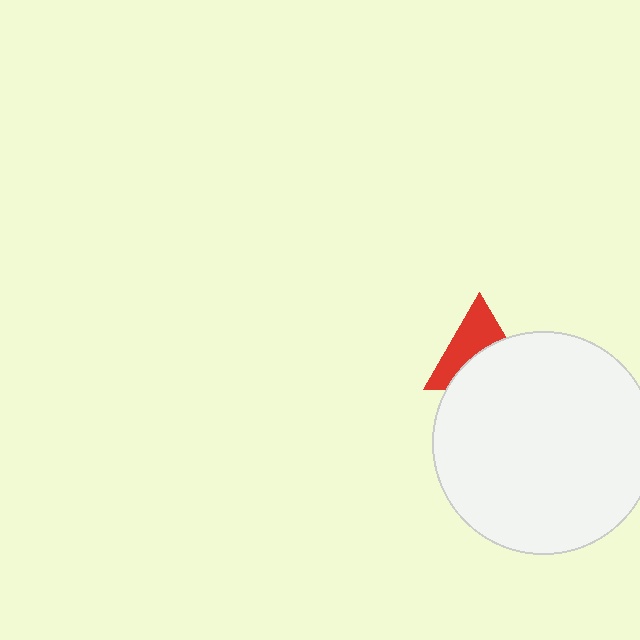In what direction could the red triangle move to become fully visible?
The red triangle could move up. That would shift it out from behind the white circle entirely.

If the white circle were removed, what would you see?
You would see the complete red triangle.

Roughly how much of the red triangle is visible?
About half of it is visible (roughly 50%).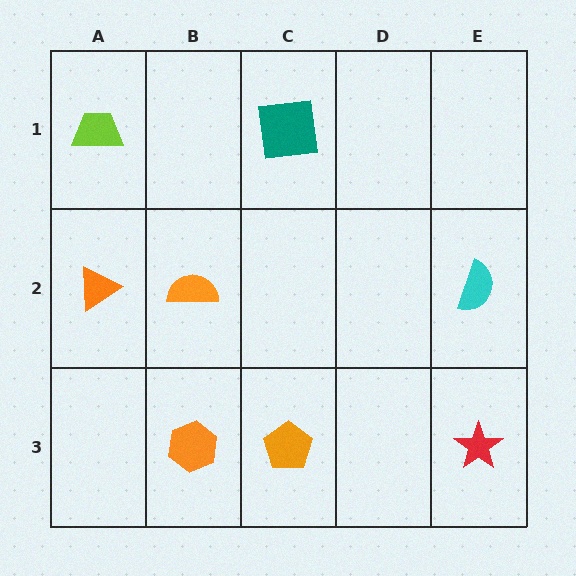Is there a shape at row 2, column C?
No, that cell is empty.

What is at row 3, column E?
A red star.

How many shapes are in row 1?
2 shapes.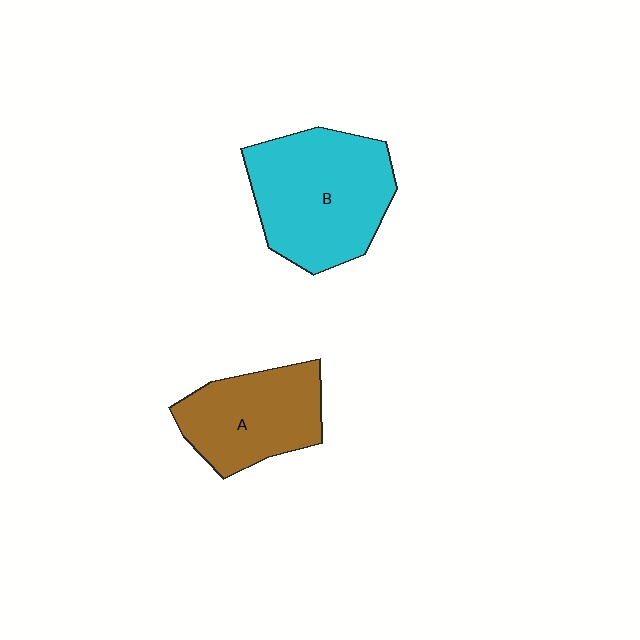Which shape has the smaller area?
Shape A (brown).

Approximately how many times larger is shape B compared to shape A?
Approximately 1.4 times.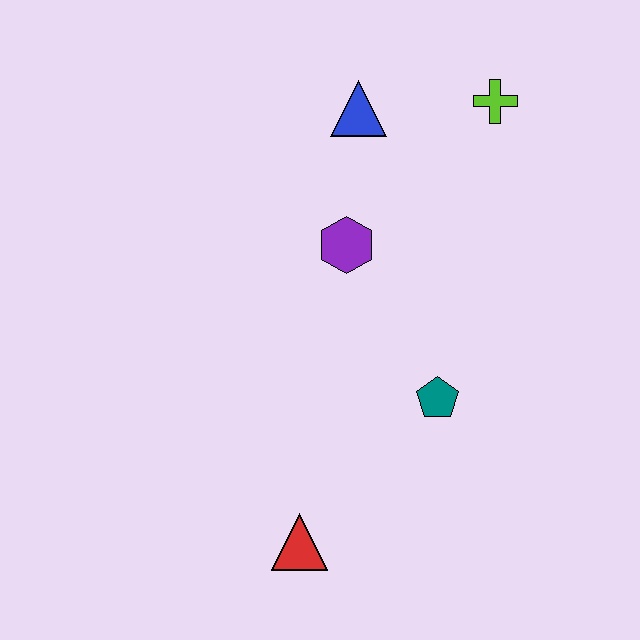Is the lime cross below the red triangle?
No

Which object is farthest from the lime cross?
The red triangle is farthest from the lime cross.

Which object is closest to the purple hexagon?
The blue triangle is closest to the purple hexagon.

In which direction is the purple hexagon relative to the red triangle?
The purple hexagon is above the red triangle.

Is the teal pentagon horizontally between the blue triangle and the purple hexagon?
No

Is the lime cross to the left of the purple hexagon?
No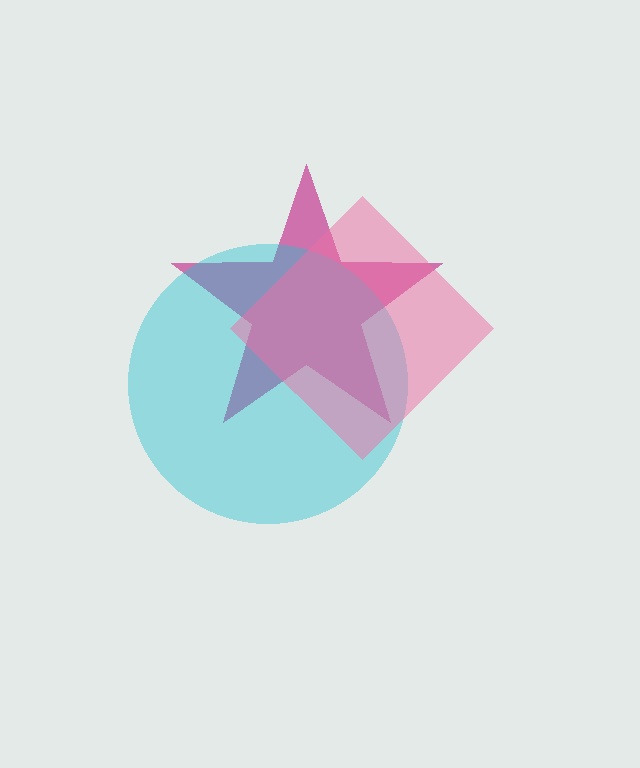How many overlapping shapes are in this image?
There are 3 overlapping shapes in the image.